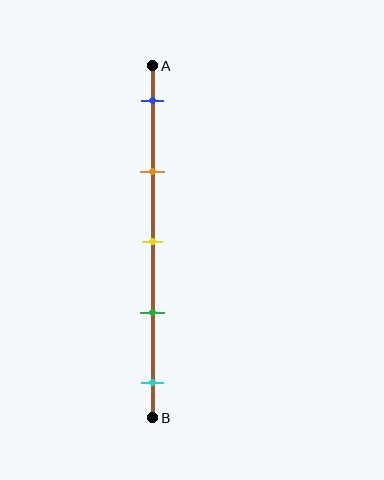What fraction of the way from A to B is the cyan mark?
The cyan mark is approximately 90% (0.9) of the way from A to B.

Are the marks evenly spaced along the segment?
Yes, the marks are approximately evenly spaced.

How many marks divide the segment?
There are 5 marks dividing the segment.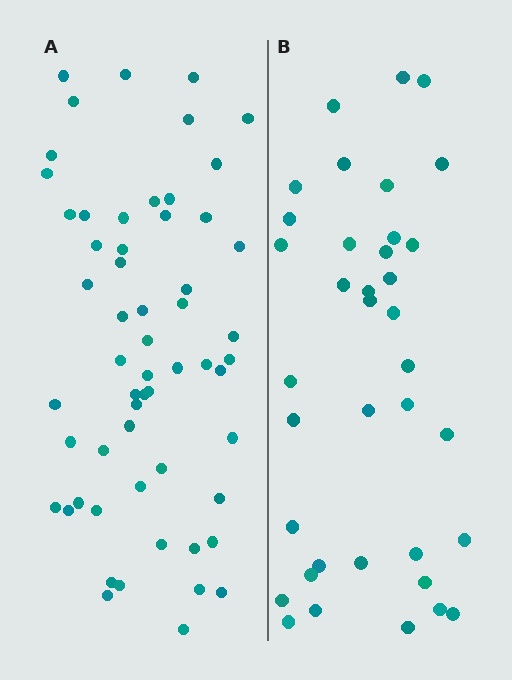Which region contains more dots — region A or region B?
Region A (the left region) has more dots.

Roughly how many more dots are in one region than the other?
Region A has approximately 20 more dots than region B.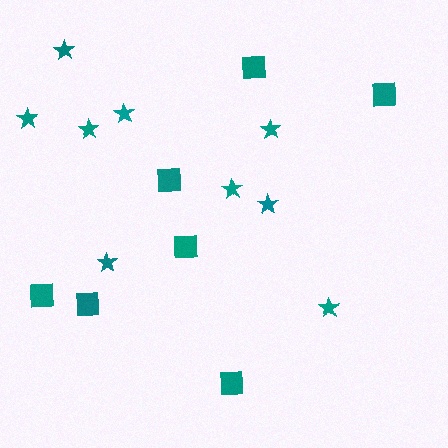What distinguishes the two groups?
There are 2 groups: one group of squares (7) and one group of stars (9).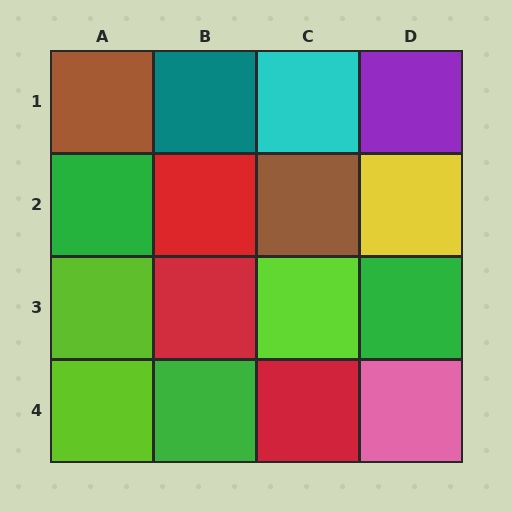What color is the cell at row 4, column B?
Green.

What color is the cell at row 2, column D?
Yellow.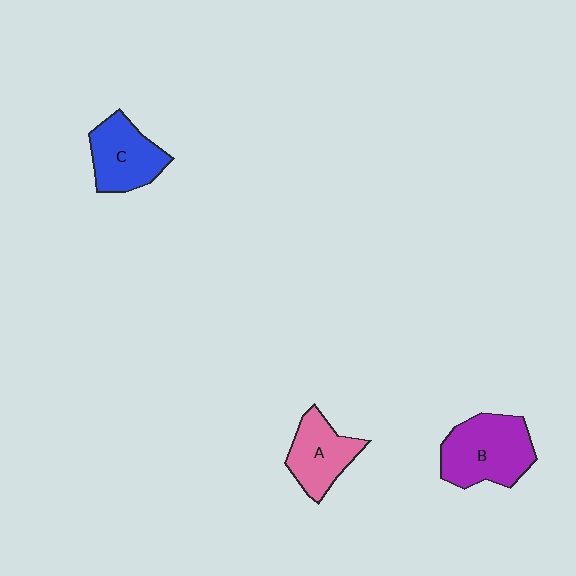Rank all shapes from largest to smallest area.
From largest to smallest: B (purple), C (blue), A (pink).